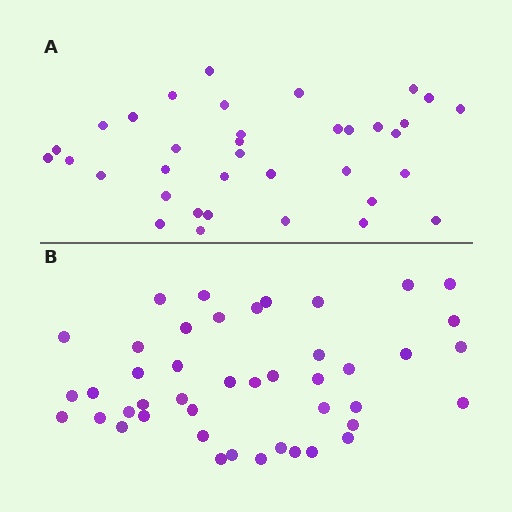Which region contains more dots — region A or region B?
Region B (the bottom region) has more dots.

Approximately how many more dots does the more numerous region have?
Region B has roughly 8 or so more dots than region A.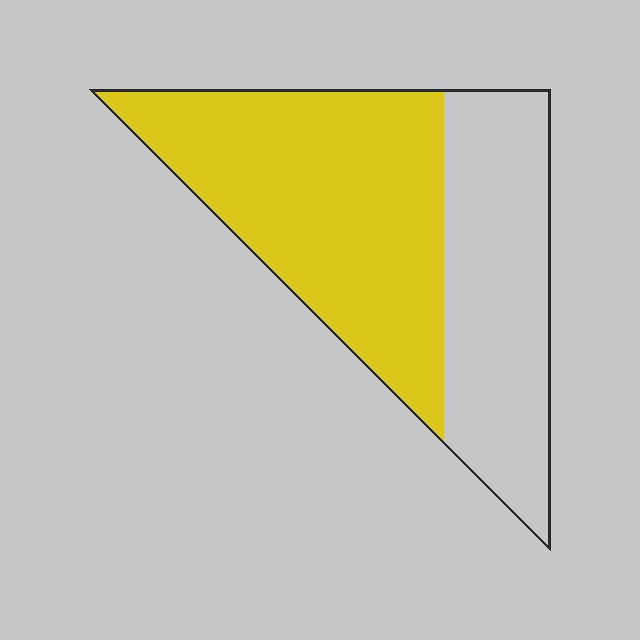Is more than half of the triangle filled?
Yes.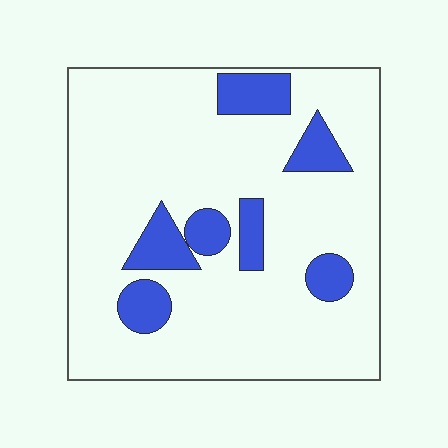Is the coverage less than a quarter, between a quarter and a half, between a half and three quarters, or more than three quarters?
Less than a quarter.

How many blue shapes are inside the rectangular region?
7.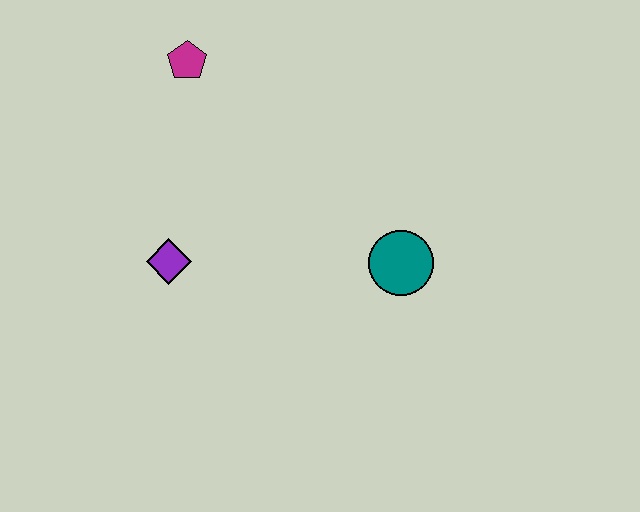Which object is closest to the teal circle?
The purple diamond is closest to the teal circle.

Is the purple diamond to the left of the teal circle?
Yes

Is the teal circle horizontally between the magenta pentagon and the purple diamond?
No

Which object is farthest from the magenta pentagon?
The teal circle is farthest from the magenta pentagon.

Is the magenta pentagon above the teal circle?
Yes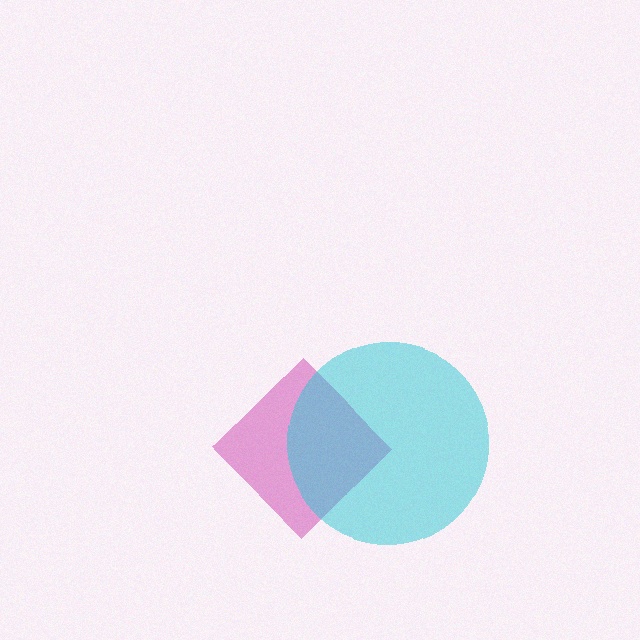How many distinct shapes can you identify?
There are 2 distinct shapes: a magenta diamond, a cyan circle.